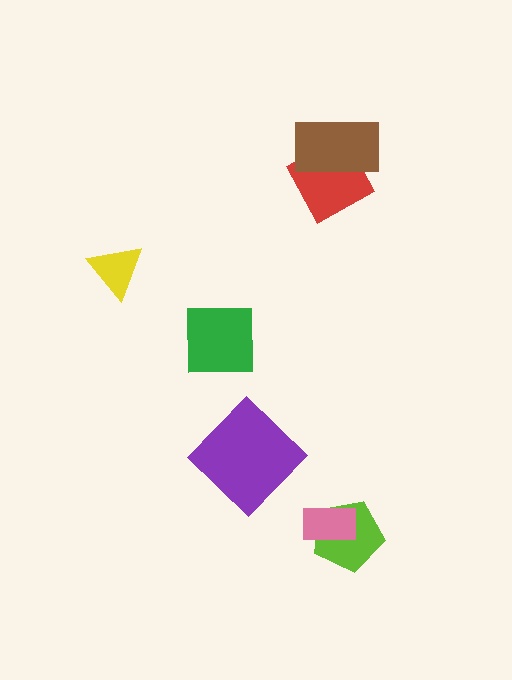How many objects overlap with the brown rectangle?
1 object overlaps with the brown rectangle.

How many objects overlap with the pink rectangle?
1 object overlaps with the pink rectangle.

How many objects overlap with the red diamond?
1 object overlaps with the red diamond.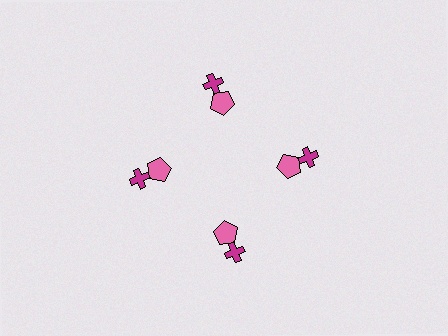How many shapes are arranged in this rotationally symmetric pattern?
There are 8 shapes, arranged in 4 groups of 2.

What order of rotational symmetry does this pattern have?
This pattern has 4-fold rotational symmetry.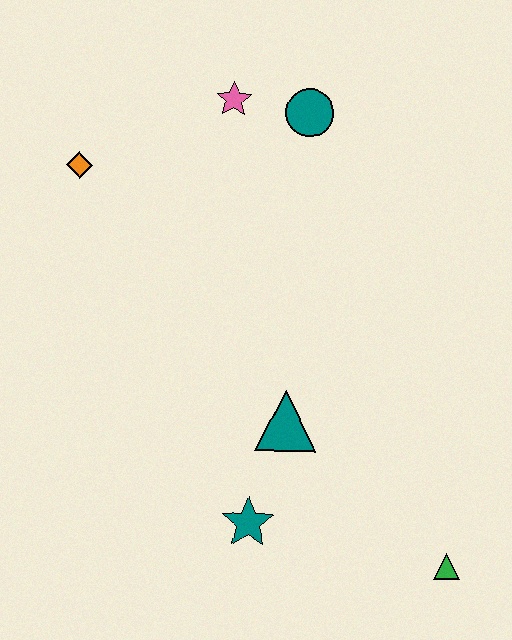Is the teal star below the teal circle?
Yes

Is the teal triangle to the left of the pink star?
No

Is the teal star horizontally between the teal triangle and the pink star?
Yes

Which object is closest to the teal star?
The teal triangle is closest to the teal star.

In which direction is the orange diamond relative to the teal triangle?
The orange diamond is above the teal triangle.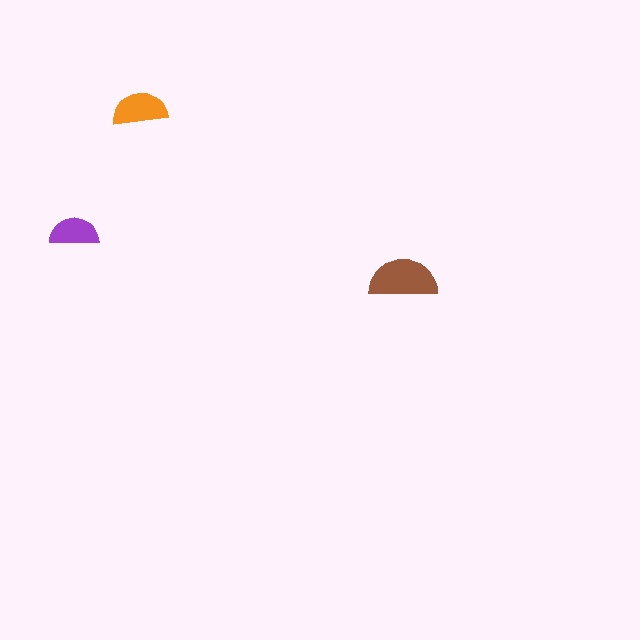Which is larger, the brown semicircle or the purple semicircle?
The brown one.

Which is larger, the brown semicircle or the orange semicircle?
The brown one.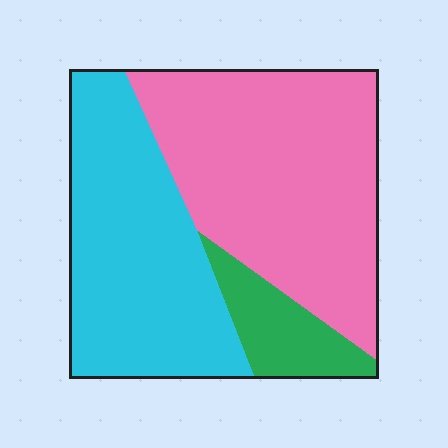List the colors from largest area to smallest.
From largest to smallest: pink, cyan, green.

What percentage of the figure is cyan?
Cyan covers 40% of the figure.